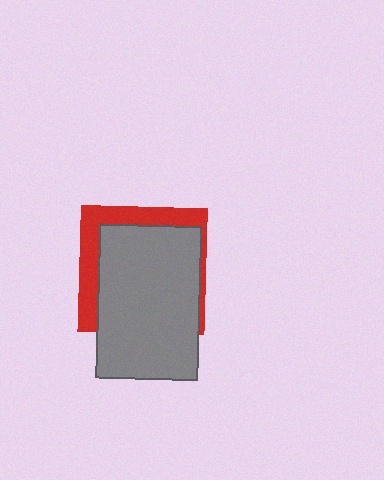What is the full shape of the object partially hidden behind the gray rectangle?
The partially hidden object is a red square.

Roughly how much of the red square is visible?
A small part of it is visible (roughly 32%).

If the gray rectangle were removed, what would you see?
You would see the complete red square.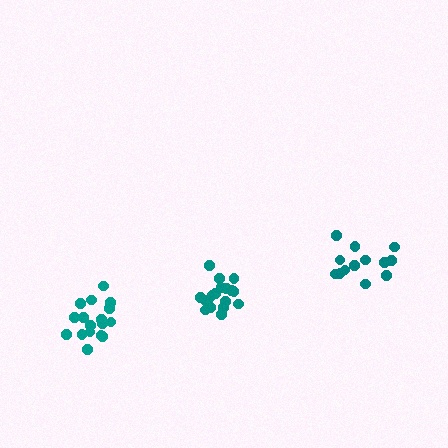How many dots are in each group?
Group 1: 17 dots, Group 2: 18 dots, Group 3: 13 dots (48 total).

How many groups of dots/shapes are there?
There are 3 groups.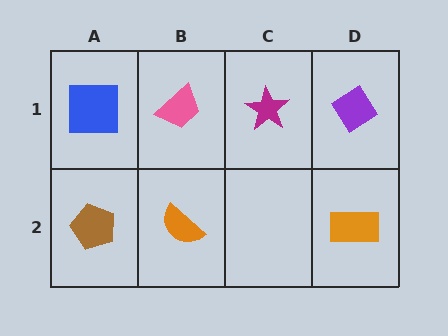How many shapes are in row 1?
4 shapes.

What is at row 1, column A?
A blue square.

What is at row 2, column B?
An orange semicircle.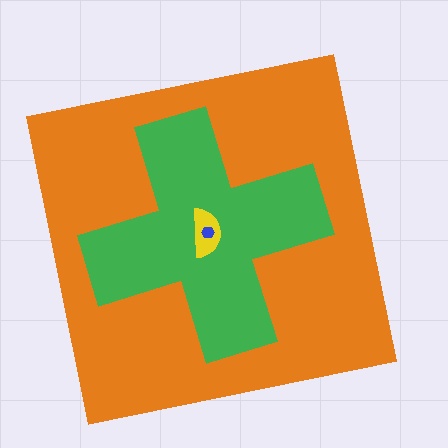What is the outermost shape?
The orange square.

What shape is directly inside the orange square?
The green cross.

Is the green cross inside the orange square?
Yes.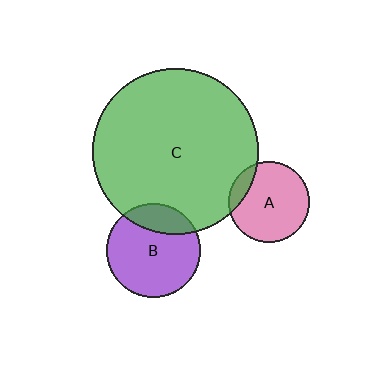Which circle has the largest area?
Circle C (green).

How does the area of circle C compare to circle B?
Approximately 3.1 times.